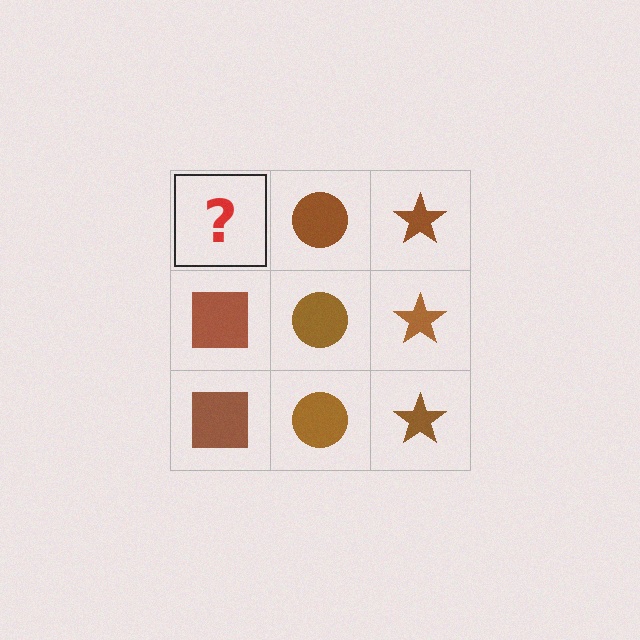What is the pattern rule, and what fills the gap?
The rule is that each column has a consistent shape. The gap should be filled with a brown square.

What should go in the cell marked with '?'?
The missing cell should contain a brown square.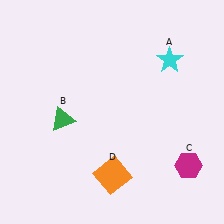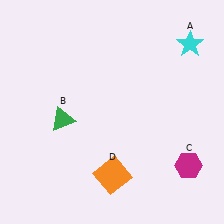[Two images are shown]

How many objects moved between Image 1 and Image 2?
1 object moved between the two images.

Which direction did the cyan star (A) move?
The cyan star (A) moved right.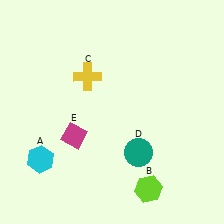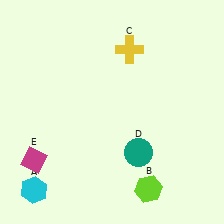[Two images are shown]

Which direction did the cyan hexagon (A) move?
The cyan hexagon (A) moved down.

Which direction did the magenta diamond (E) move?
The magenta diamond (E) moved left.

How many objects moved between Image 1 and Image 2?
3 objects moved between the two images.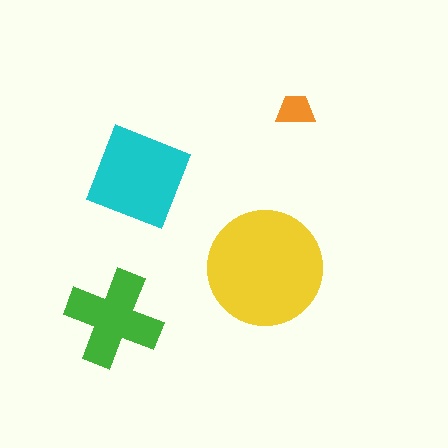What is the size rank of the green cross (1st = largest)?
3rd.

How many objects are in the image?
There are 4 objects in the image.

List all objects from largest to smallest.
The yellow circle, the cyan diamond, the green cross, the orange trapezoid.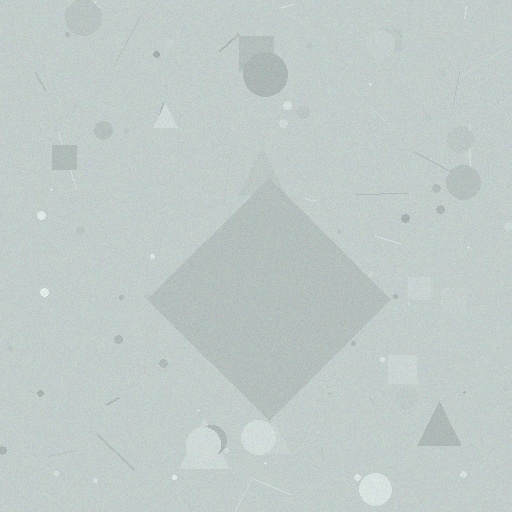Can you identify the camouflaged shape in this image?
The camouflaged shape is a diamond.